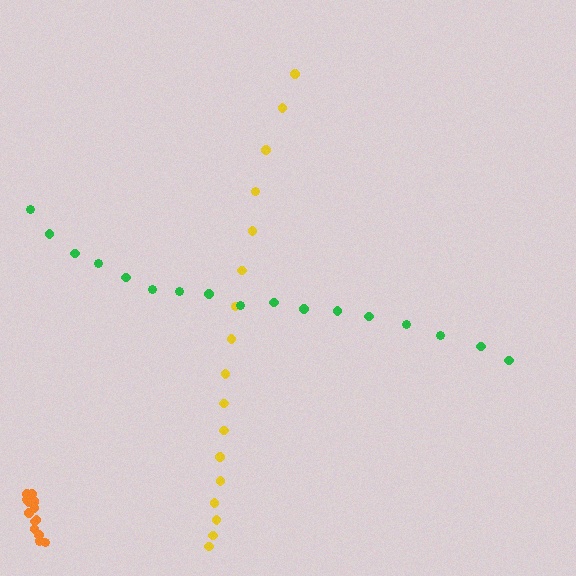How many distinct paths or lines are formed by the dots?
There are 3 distinct paths.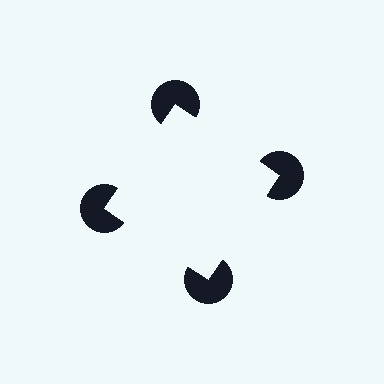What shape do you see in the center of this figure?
An illusory square — its edges are inferred from the aligned wedge cuts in the pac-man discs, not physically drawn.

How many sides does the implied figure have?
4 sides.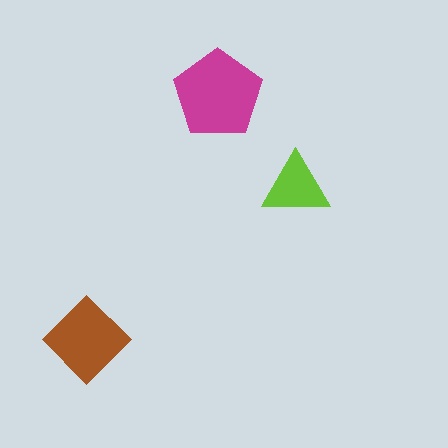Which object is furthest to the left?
The brown diamond is leftmost.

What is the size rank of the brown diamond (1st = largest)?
2nd.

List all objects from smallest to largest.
The lime triangle, the brown diamond, the magenta pentagon.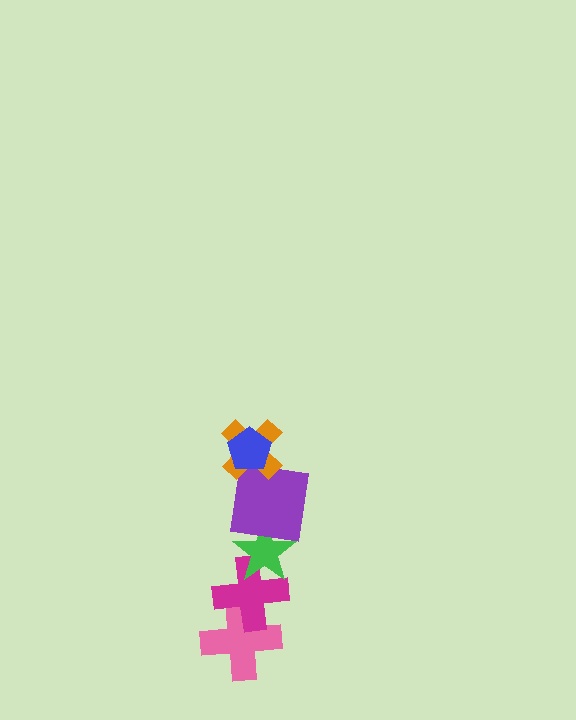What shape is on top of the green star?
The purple square is on top of the green star.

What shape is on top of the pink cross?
The magenta cross is on top of the pink cross.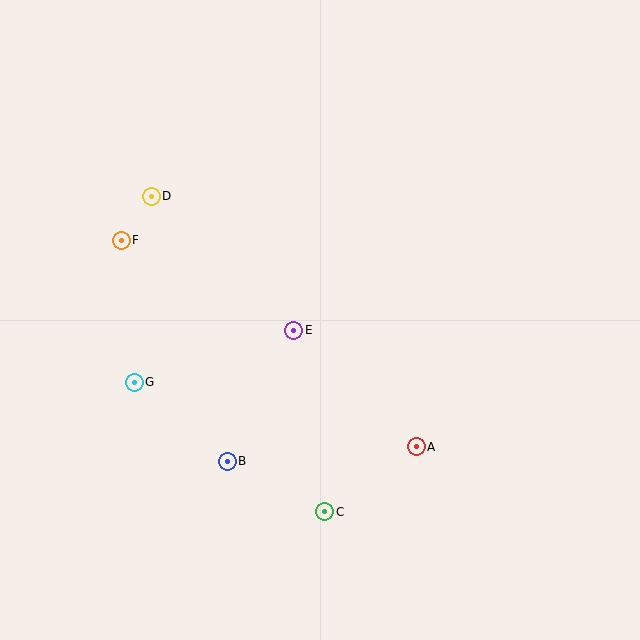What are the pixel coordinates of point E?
Point E is at (294, 330).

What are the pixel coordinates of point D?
Point D is at (151, 196).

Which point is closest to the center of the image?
Point E at (294, 330) is closest to the center.